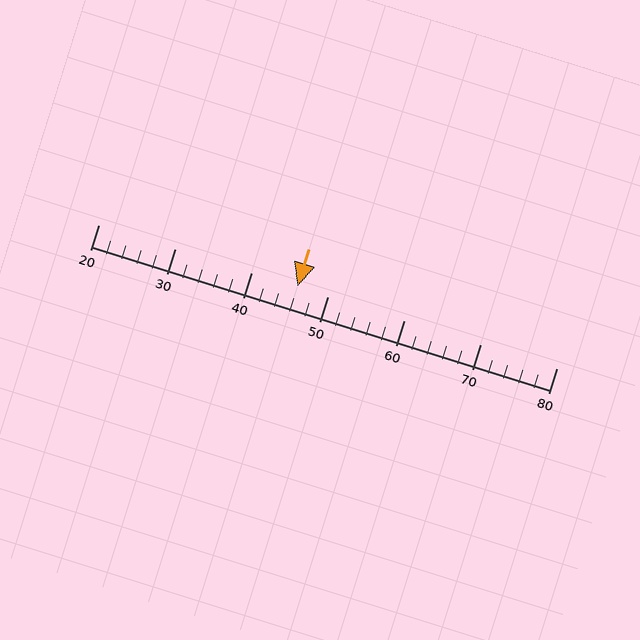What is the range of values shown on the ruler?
The ruler shows values from 20 to 80.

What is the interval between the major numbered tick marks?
The major tick marks are spaced 10 units apart.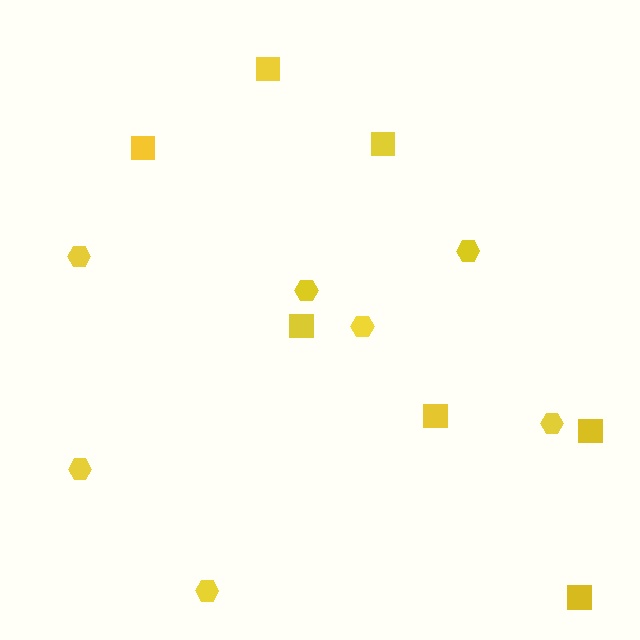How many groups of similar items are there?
There are 2 groups: one group of squares (7) and one group of hexagons (7).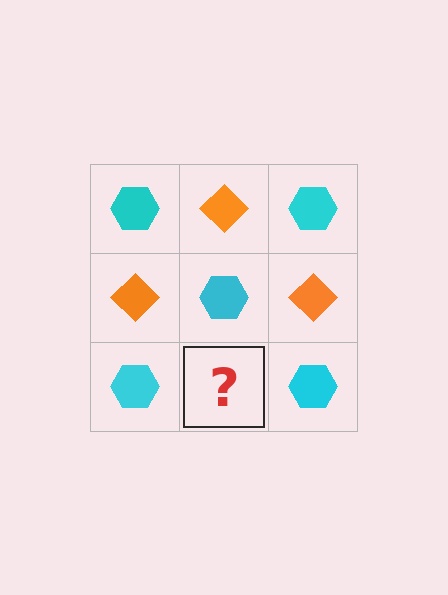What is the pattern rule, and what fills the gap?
The rule is that it alternates cyan hexagon and orange diamond in a checkerboard pattern. The gap should be filled with an orange diamond.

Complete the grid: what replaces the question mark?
The question mark should be replaced with an orange diamond.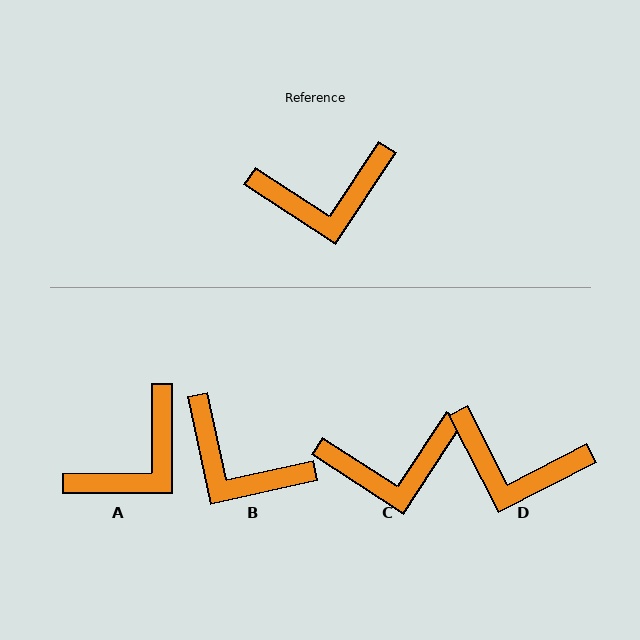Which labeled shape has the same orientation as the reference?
C.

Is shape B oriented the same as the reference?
No, it is off by about 45 degrees.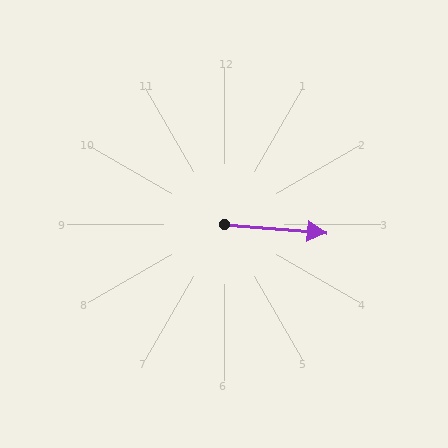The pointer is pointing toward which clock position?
Roughly 3 o'clock.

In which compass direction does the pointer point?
East.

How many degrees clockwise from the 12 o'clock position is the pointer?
Approximately 95 degrees.